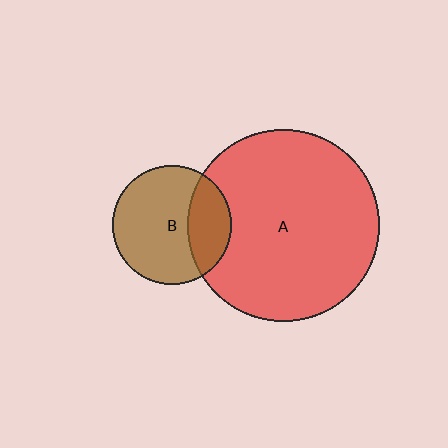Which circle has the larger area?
Circle A (red).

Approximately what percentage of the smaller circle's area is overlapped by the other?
Approximately 30%.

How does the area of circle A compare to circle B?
Approximately 2.6 times.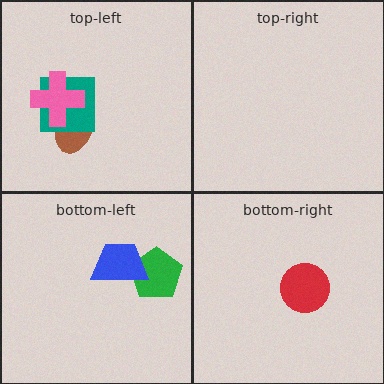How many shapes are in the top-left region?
3.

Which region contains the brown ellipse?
The top-left region.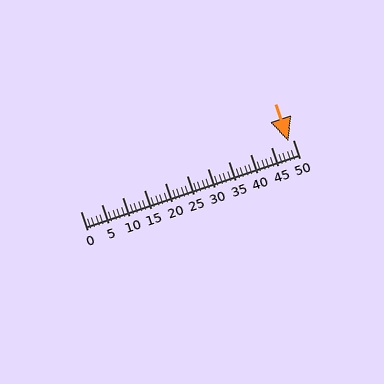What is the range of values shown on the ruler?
The ruler shows values from 0 to 50.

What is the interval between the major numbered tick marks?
The major tick marks are spaced 5 units apart.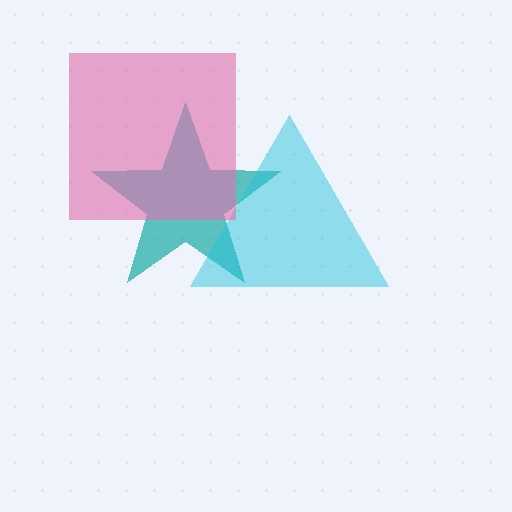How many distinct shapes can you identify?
There are 3 distinct shapes: a teal star, a cyan triangle, a pink square.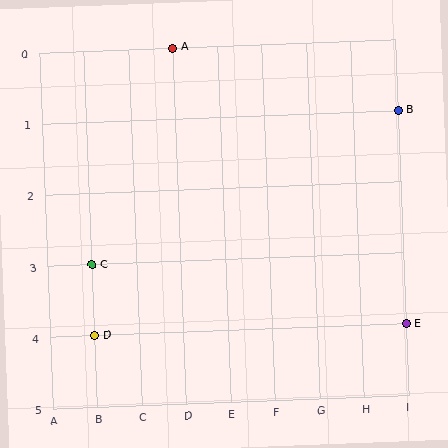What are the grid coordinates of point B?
Point B is at grid coordinates (I, 1).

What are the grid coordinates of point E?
Point E is at grid coordinates (I, 4).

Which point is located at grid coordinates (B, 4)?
Point D is at (B, 4).